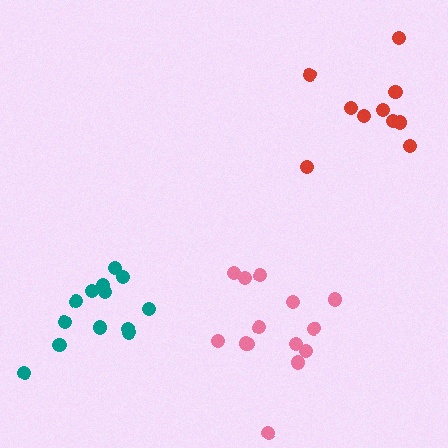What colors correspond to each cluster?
The clusters are colored: teal, red, pink.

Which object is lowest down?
The pink cluster is bottommost.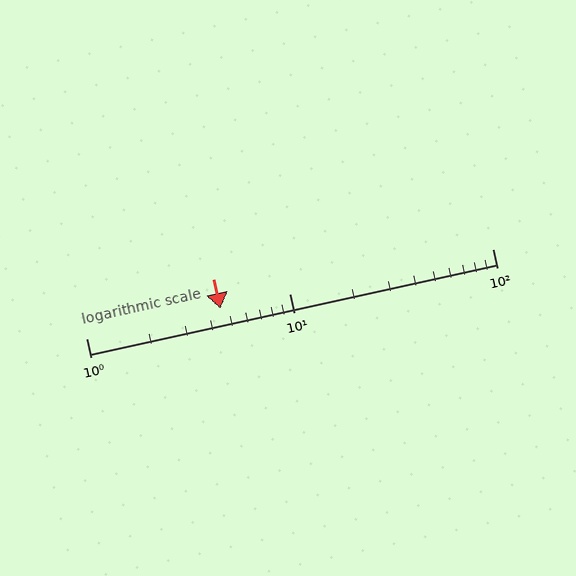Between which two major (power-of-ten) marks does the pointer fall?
The pointer is between 1 and 10.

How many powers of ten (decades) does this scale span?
The scale spans 2 decades, from 1 to 100.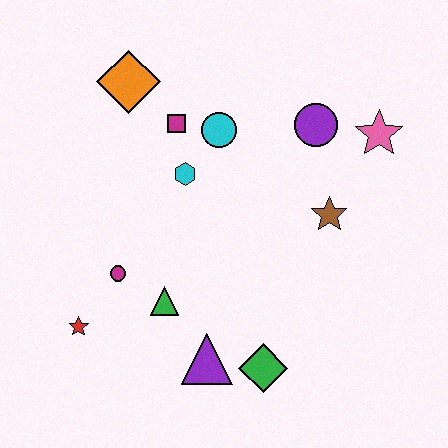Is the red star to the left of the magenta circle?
Yes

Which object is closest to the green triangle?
The magenta circle is closest to the green triangle.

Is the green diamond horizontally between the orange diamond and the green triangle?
No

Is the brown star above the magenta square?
No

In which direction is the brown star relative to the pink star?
The brown star is below the pink star.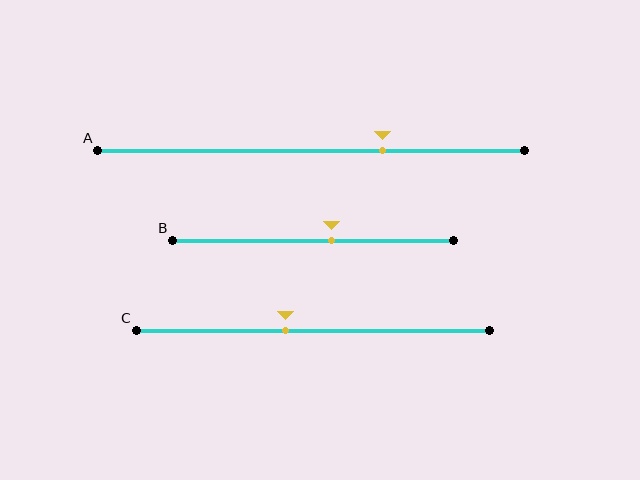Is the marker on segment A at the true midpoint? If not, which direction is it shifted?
No, the marker on segment A is shifted to the right by about 17% of the segment length.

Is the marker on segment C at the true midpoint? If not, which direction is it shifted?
No, the marker on segment C is shifted to the left by about 8% of the segment length.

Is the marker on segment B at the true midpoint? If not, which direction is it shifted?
No, the marker on segment B is shifted to the right by about 6% of the segment length.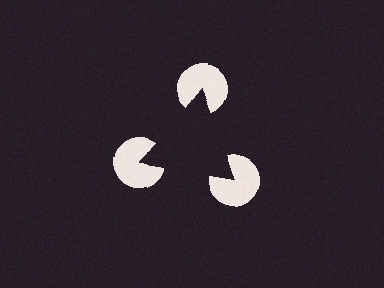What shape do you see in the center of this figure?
An illusory triangle — its edges are inferred from the aligned wedge cuts in the pac-man discs, not physically drawn.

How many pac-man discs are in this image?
There are 3 — one at each vertex of the illusory triangle.